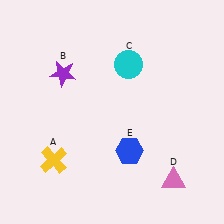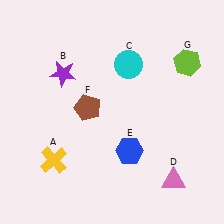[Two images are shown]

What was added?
A brown pentagon (F), a lime hexagon (G) were added in Image 2.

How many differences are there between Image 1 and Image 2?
There are 2 differences between the two images.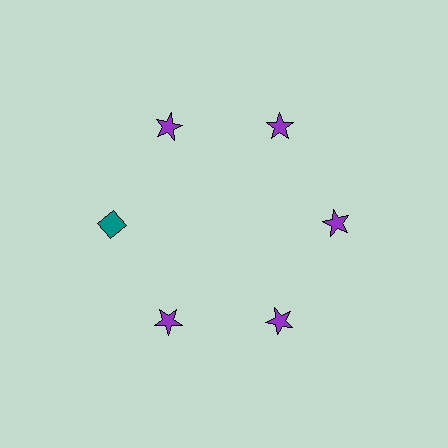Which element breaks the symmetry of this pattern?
The teal diamond at roughly the 9 o'clock position breaks the symmetry. All other shapes are purple stars.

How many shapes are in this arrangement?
There are 6 shapes arranged in a ring pattern.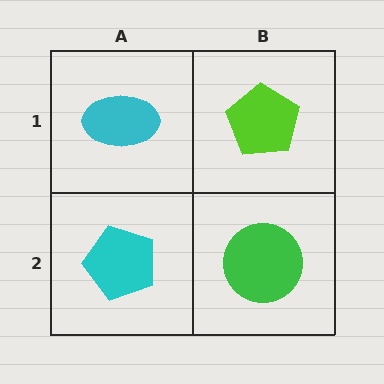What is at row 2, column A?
A cyan pentagon.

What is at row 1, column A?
A cyan ellipse.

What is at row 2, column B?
A green circle.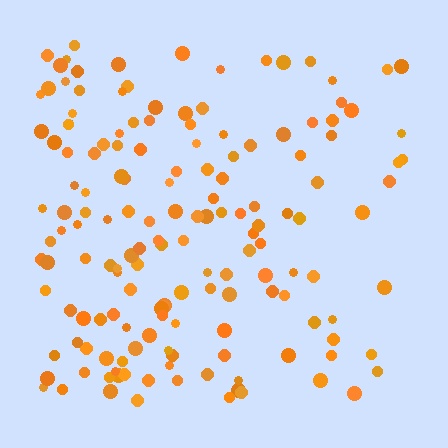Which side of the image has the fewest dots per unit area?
The right.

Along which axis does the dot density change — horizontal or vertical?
Horizontal.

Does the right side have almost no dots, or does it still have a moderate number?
Still a moderate number, just noticeably fewer than the left.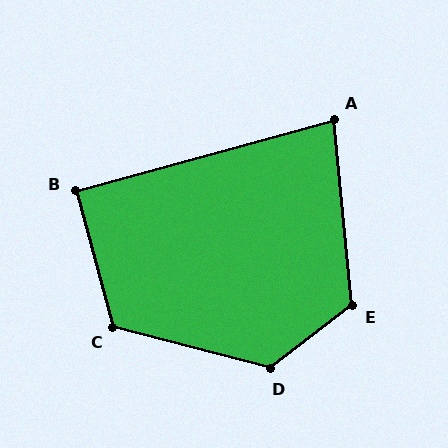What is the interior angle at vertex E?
Approximately 122 degrees (obtuse).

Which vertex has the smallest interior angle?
A, at approximately 80 degrees.